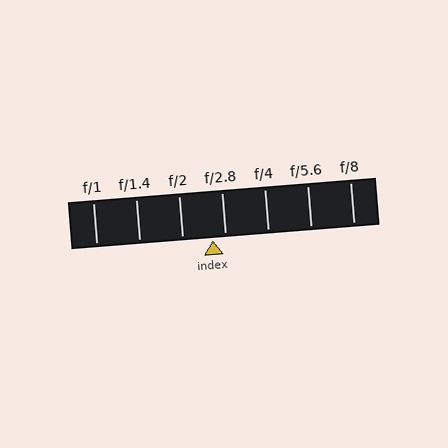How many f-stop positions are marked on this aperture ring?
There are 7 f-stop positions marked.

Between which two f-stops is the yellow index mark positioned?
The index mark is between f/2 and f/2.8.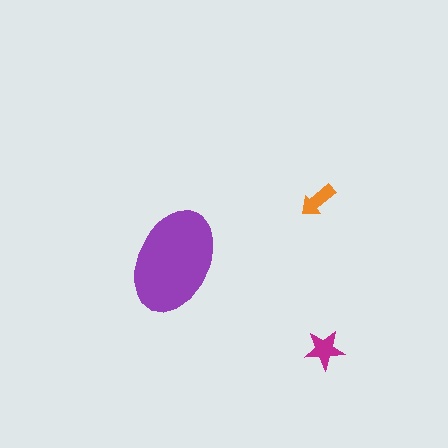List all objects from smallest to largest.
The orange arrow, the magenta star, the purple ellipse.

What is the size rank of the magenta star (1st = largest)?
2nd.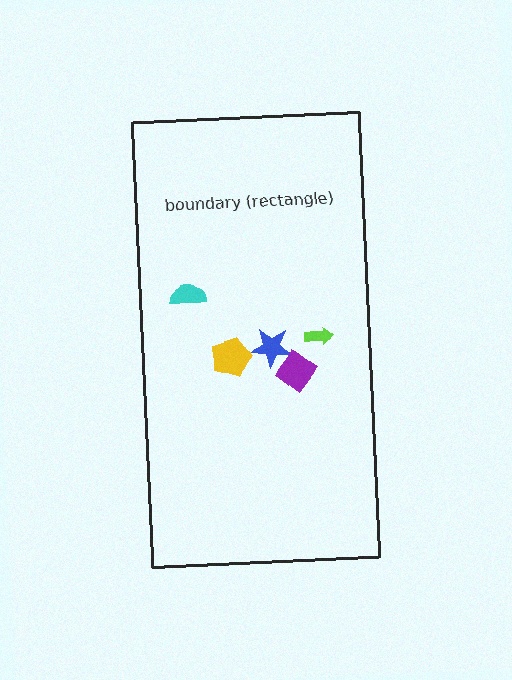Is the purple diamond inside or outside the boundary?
Inside.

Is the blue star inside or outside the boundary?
Inside.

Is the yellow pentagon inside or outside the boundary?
Inside.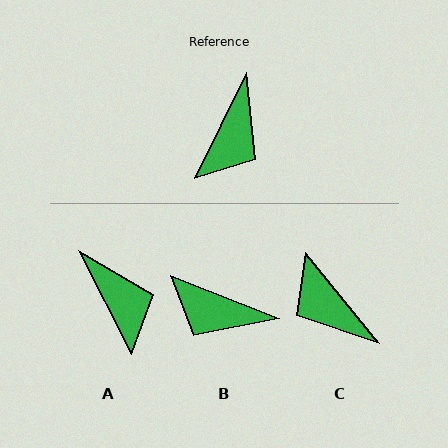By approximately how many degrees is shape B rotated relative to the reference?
Approximately 85 degrees clockwise.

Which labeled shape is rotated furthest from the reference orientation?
C, about 114 degrees away.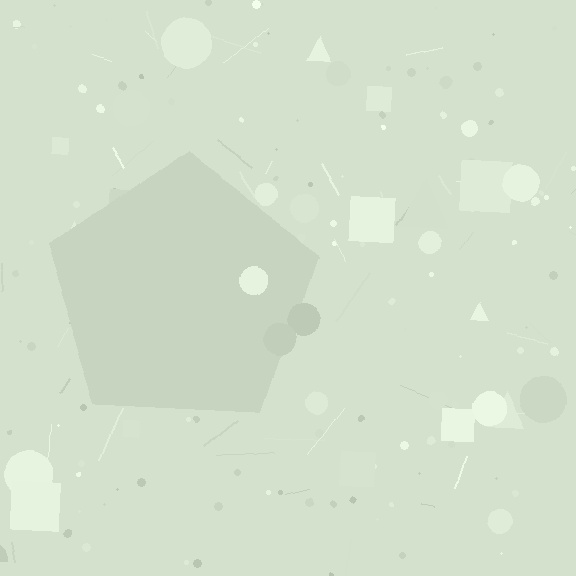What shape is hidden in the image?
A pentagon is hidden in the image.